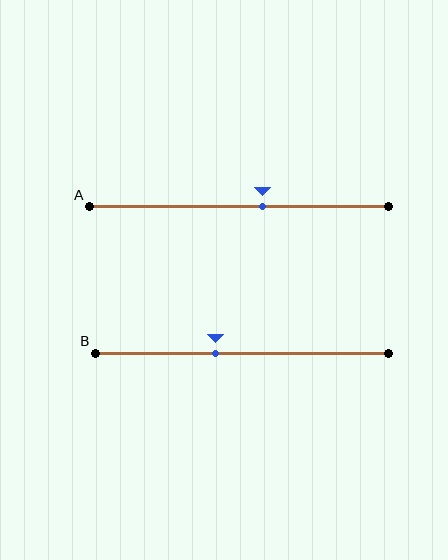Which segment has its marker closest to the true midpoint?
Segment A has its marker closest to the true midpoint.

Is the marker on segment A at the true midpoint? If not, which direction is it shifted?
No, the marker on segment A is shifted to the right by about 8% of the segment length.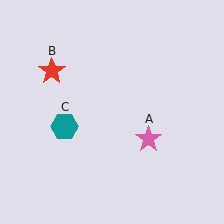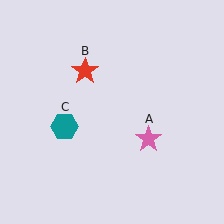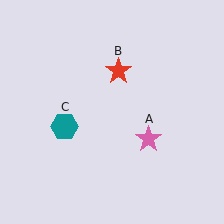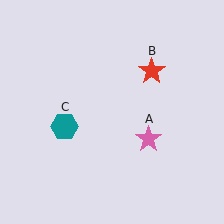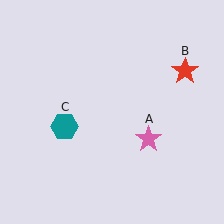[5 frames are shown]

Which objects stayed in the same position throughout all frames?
Pink star (object A) and teal hexagon (object C) remained stationary.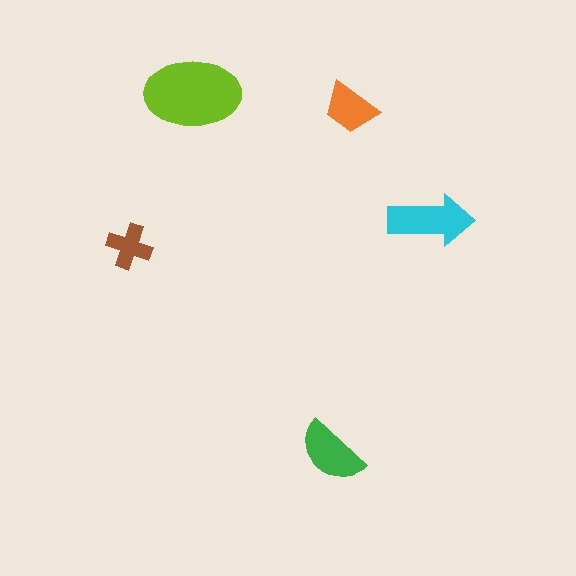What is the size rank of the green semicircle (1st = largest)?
3rd.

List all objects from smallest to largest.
The brown cross, the orange trapezoid, the green semicircle, the cyan arrow, the lime ellipse.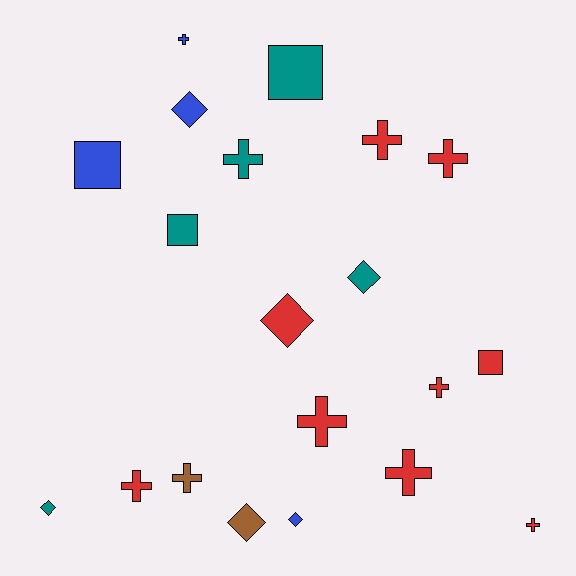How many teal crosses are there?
There is 1 teal cross.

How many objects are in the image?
There are 20 objects.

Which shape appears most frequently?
Cross, with 10 objects.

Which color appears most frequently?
Red, with 9 objects.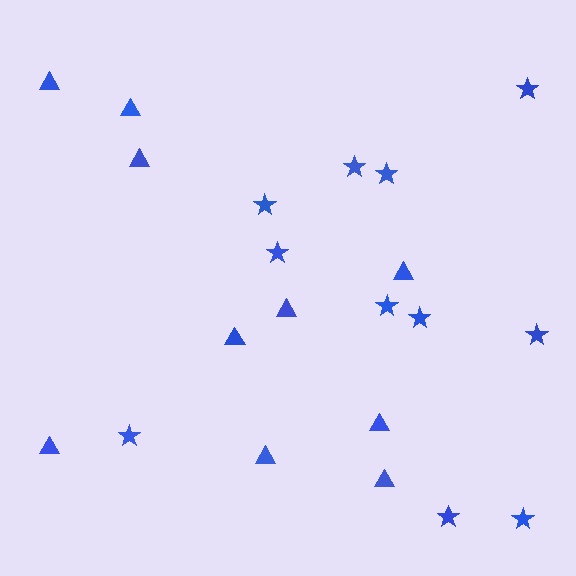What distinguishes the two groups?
There are 2 groups: one group of triangles (10) and one group of stars (11).